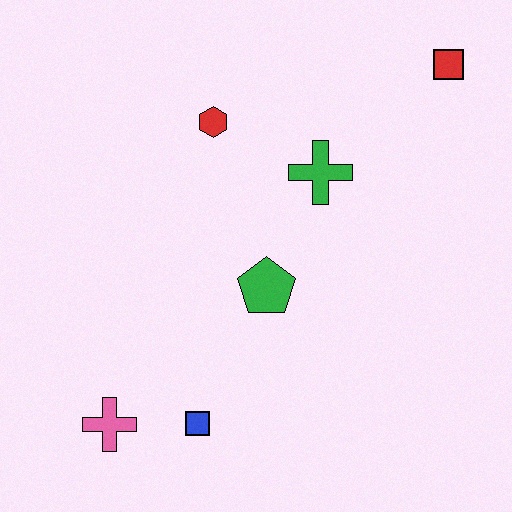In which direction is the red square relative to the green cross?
The red square is to the right of the green cross.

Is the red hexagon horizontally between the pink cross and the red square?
Yes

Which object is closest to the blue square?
The pink cross is closest to the blue square.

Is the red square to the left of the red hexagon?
No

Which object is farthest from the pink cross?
The red square is farthest from the pink cross.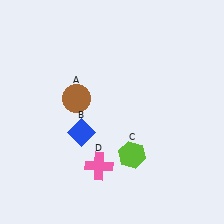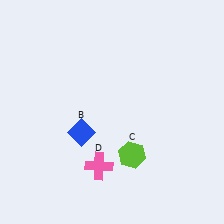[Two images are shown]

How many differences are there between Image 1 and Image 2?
There is 1 difference between the two images.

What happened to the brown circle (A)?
The brown circle (A) was removed in Image 2. It was in the top-left area of Image 1.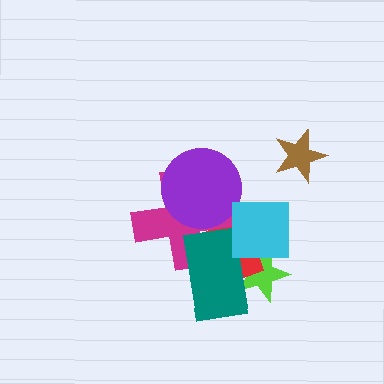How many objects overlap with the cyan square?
3 objects overlap with the cyan square.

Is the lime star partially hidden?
Yes, it is partially covered by another shape.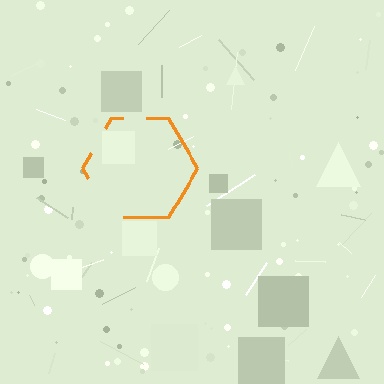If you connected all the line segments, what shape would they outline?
They would outline a hexagon.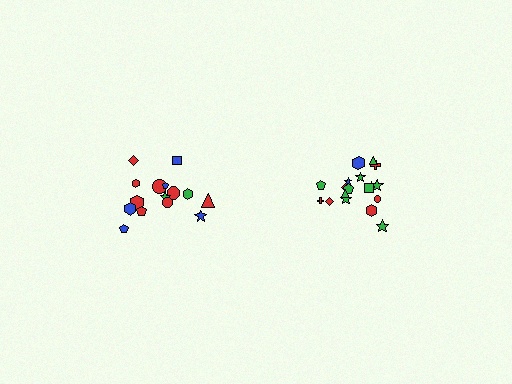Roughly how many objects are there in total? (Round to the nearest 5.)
Roughly 35 objects in total.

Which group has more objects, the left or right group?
The right group.